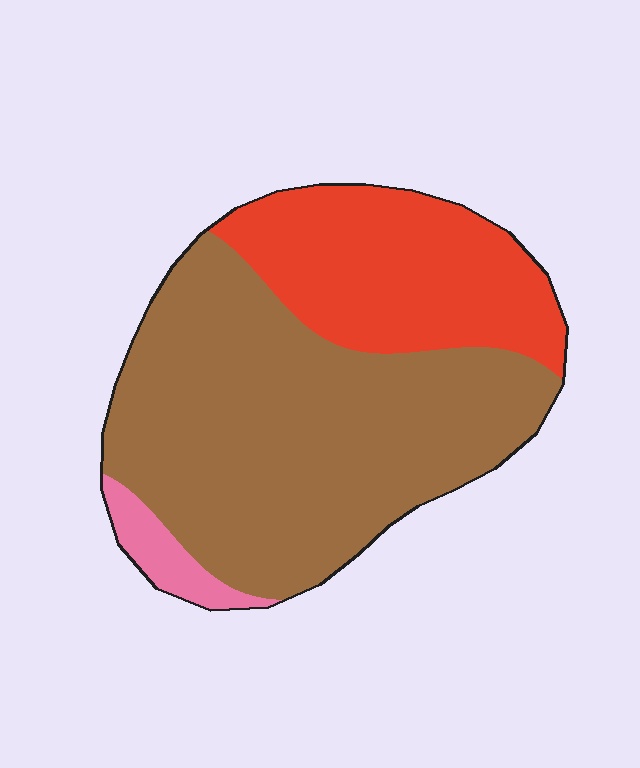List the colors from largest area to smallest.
From largest to smallest: brown, red, pink.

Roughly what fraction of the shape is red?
Red takes up about one third (1/3) of the shape.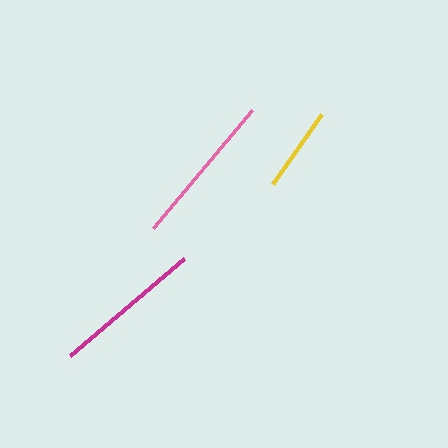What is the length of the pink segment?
The pink segment is approximately 155 pixels long.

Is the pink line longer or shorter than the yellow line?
The pink line is longer than the yellow line.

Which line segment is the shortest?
The yellow line is the shortest at approximately 86 pixels.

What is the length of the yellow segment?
The yellow segment is approximately 86 pixels long.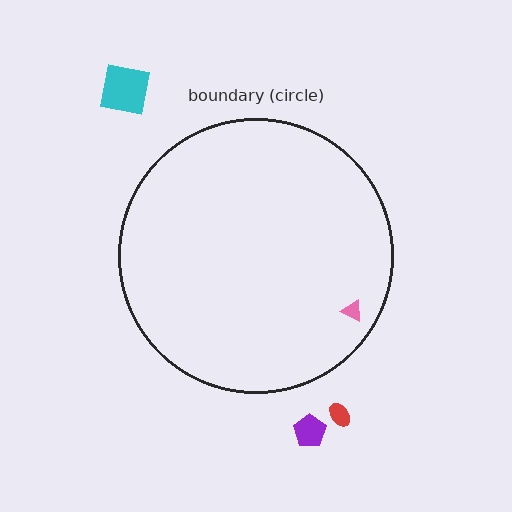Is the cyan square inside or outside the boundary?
Outside.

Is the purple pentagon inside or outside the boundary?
Outside.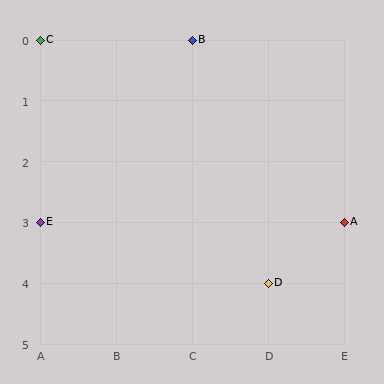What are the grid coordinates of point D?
Point D is at grid coordinates (D, 4).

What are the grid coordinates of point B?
Point B is at grid coordinates (C, 0).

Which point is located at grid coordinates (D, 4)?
Point D is at (D, 4).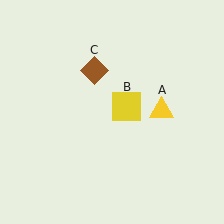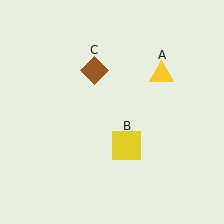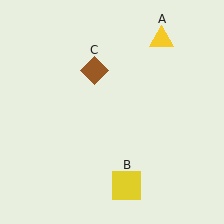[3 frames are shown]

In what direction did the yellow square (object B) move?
The yellow square (object B) moved down.